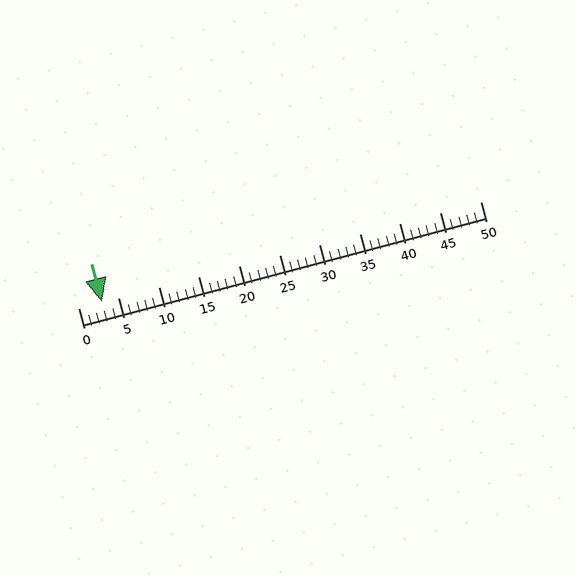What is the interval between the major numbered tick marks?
The major tick marks are spaced 5 units apart.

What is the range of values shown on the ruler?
The ruler shows values from 0 to 50.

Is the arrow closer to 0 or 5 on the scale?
The arrow is closer to 5.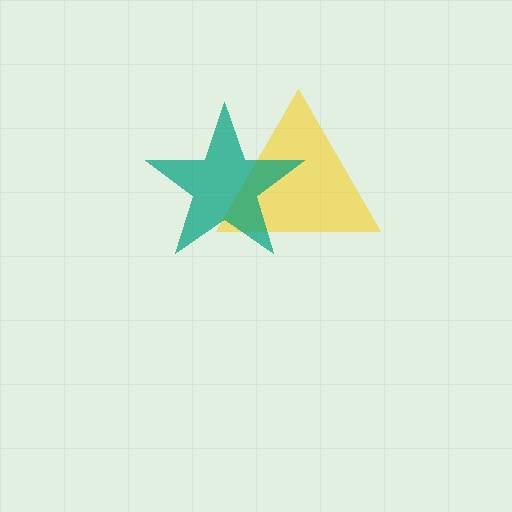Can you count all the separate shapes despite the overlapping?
Yes, there are 2 separate shapes.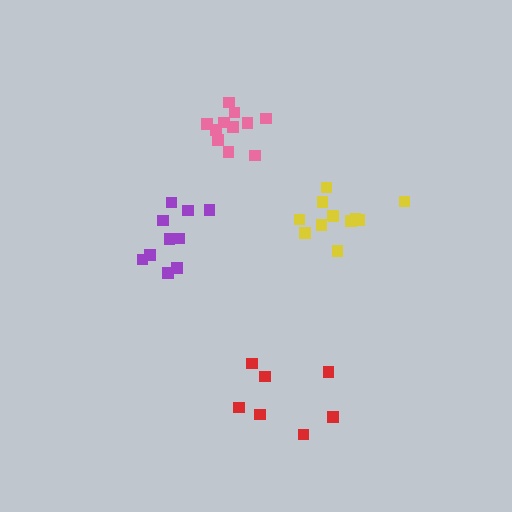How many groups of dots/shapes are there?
There are 4 groups.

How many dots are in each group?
Group 1: 10 dots, Group 2: 12 dots, Group 3: 11 dots, Group 4: 7 dots (40 total).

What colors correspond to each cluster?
The clusters are colored: purple, yellow, pink, red.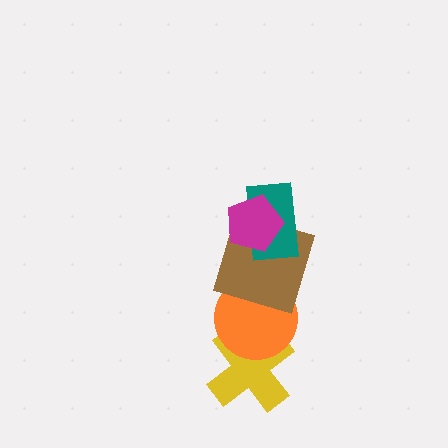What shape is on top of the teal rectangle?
The magenta pentagon is on top of the teal rectangle.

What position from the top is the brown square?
The brown square is 3rd from the top.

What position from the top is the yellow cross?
The yellow cross is 5th from the top.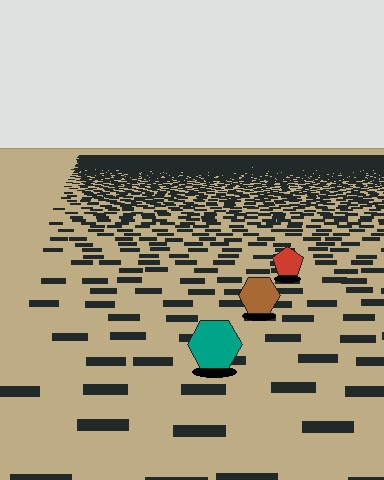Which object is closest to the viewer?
The teal hexagon is closest. The texture marks near it are larger and more spread out.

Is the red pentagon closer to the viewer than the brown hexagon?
No. The brown hexagon is closer — you can tell from the texture gradient: the ground texture is coarser near it.